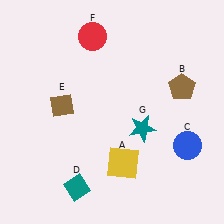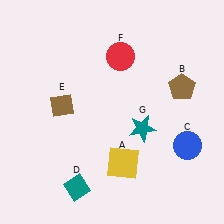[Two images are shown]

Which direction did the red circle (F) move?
The red circle (F) moved right.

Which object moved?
The red circle (F) moved right.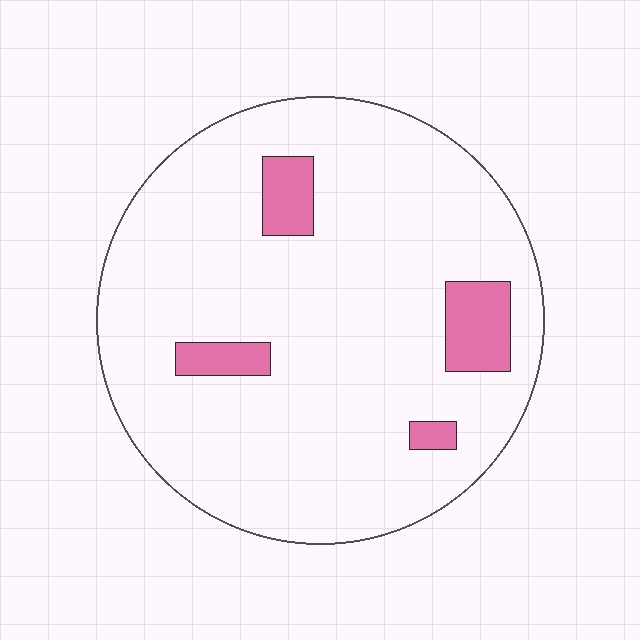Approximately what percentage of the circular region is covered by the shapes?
Approximately 10%.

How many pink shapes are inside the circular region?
4.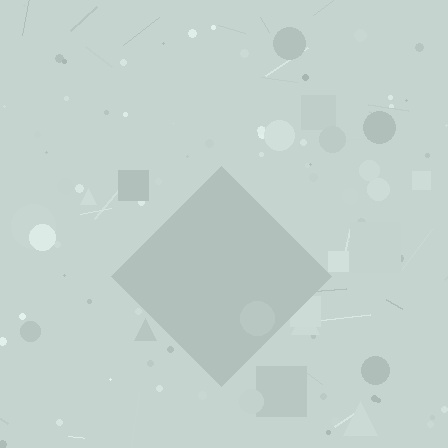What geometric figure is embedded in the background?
A diamond is embedded in the background.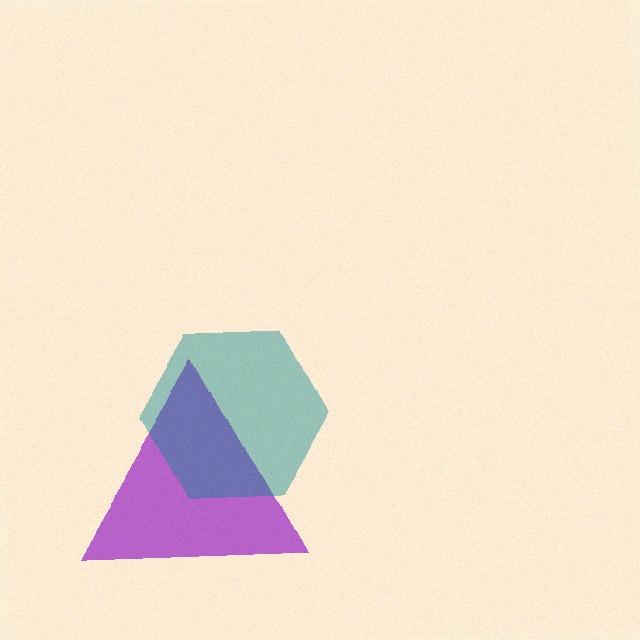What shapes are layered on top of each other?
The layered shapes are: a purple triangle, a teal hexagon.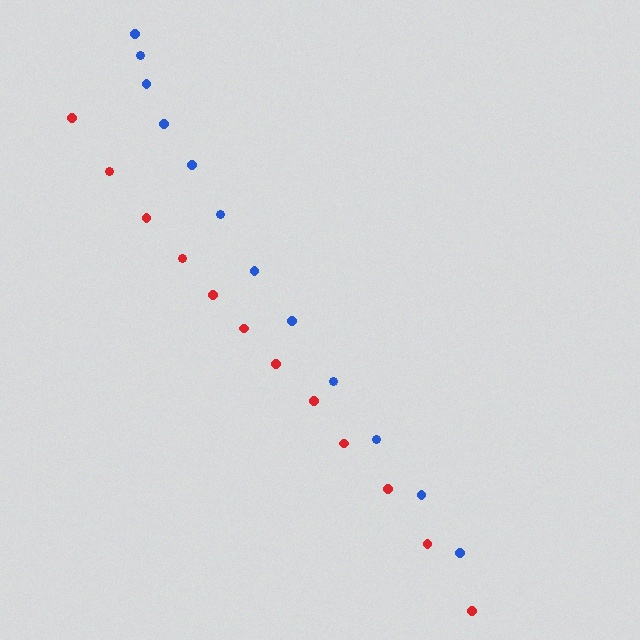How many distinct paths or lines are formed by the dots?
There are 2 distinct paths.